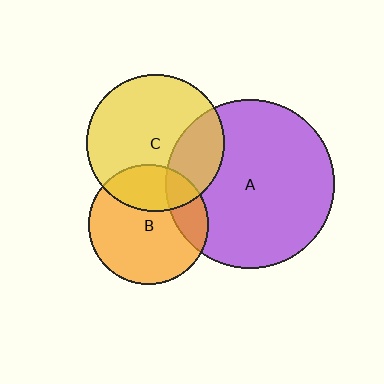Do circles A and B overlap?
Yes.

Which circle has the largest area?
Circle A (purple).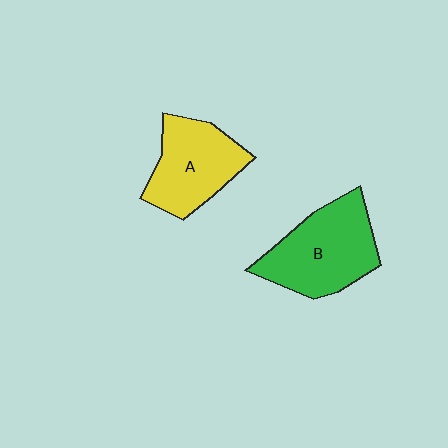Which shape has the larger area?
Shape B (green).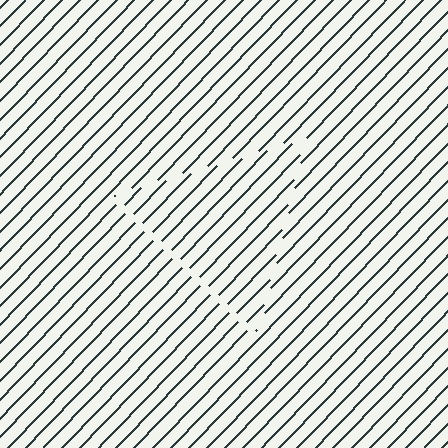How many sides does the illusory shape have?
3 sides — the line-ends trace a triangle.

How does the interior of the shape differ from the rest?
The interior of the shape contains the same grating, shifted by half a period — the contour is defined by the phase discontinuity where line-ends from the inner and outer gratings abut.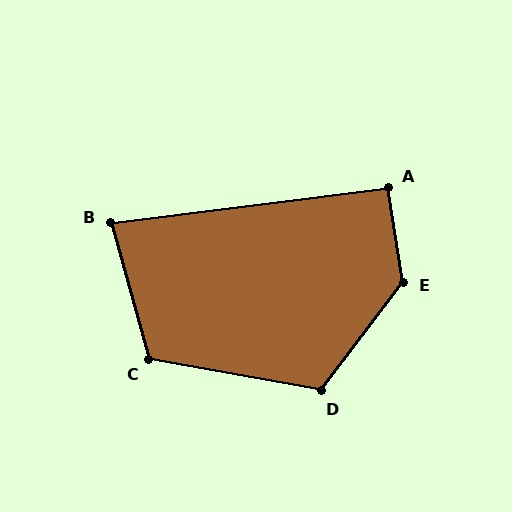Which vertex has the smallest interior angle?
B, at approximately 82 degrees.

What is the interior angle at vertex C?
Approximately 115 degrees (obtuse).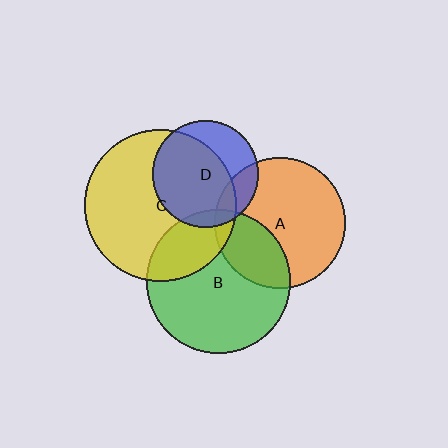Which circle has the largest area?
Circle C (yellow).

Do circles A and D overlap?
Yes.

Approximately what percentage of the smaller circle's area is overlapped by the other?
Approximately 15%.